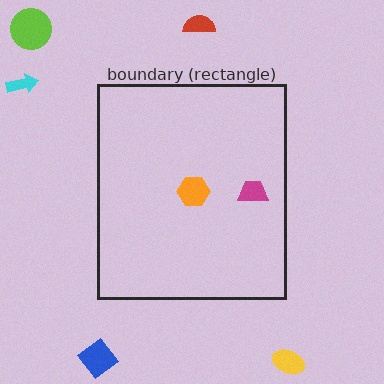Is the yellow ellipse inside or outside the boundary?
Outside.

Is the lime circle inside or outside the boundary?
Outside.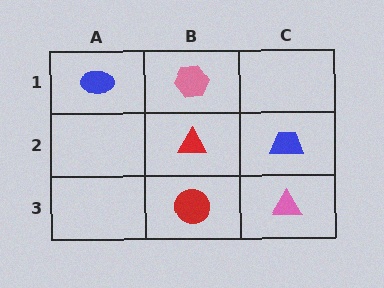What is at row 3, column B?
A red circle.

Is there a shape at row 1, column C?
No, that cell is empty.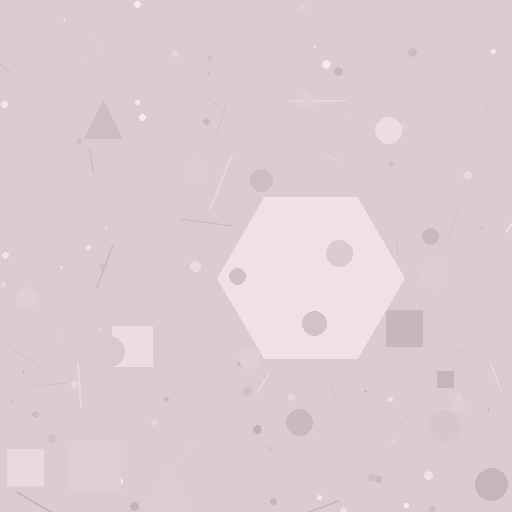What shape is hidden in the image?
A hexagon is hidden in the image.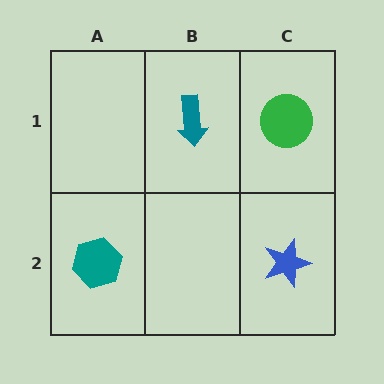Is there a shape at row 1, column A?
No, that cell is empty.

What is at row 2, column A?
A teal hexagon.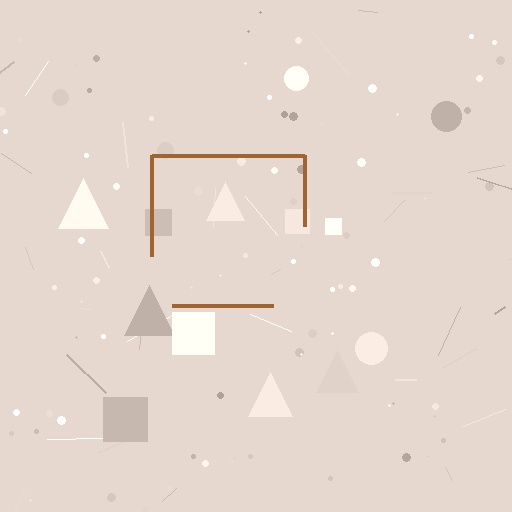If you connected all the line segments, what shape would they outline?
They would outline a square.